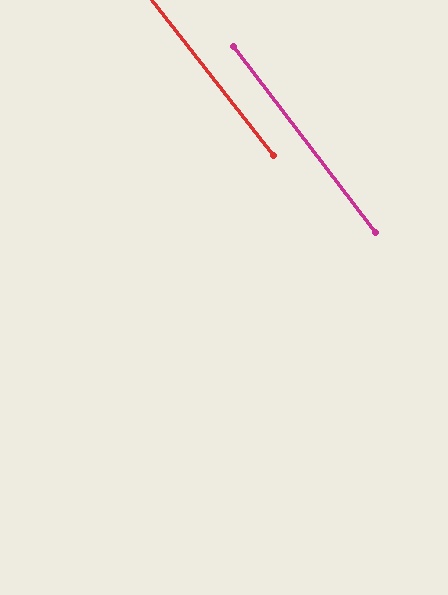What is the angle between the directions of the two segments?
Approximately 0 degrees.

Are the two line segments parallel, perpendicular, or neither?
Parallel — their directions differ by only 0.4°.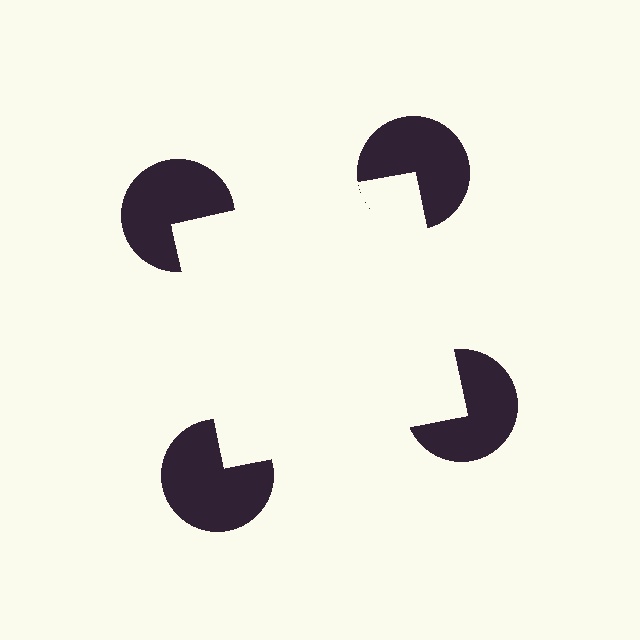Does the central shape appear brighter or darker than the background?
It typically appears slightly brighter than the background, even though no actual brightness change is drawn.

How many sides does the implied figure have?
4 sides.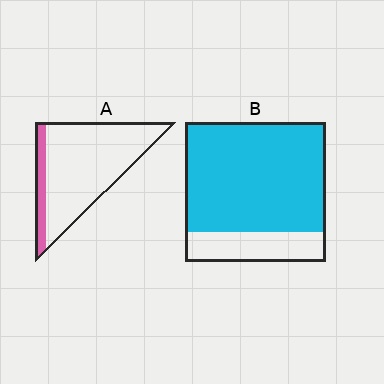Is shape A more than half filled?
No.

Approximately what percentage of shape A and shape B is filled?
A is approximately 15% and B is approximately 80%.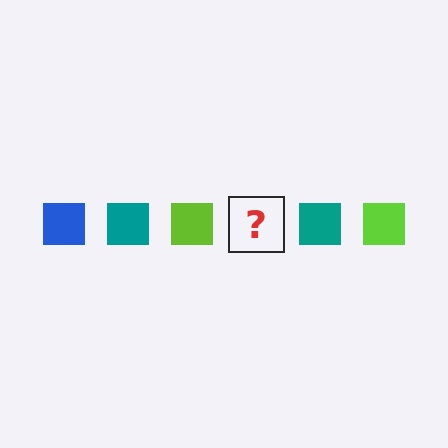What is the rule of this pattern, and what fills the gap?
The rule is that the pattern cycles through blue, teal, lime squares. The gap should be filled with a blue square.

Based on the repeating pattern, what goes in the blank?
The blank should be a blue square.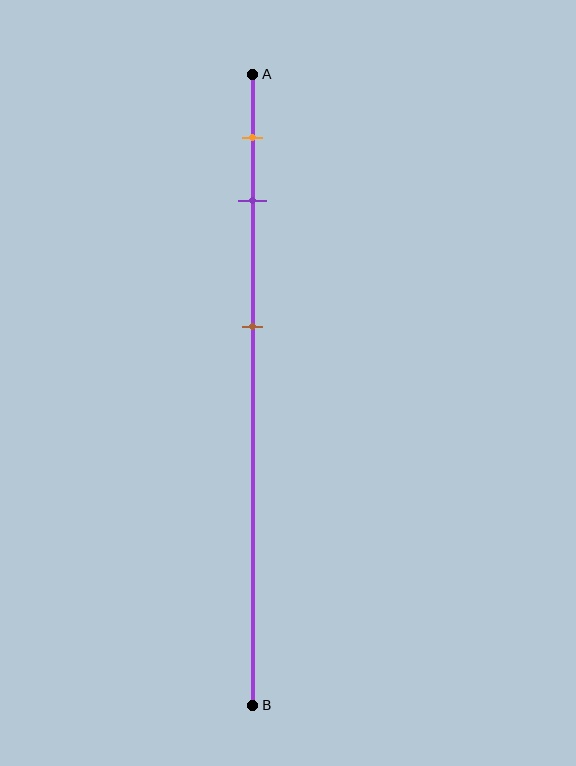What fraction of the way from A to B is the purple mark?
The purple mark is approximately 20% (0.2) of the way from A to B.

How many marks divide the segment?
There are 3 marks dividing the segment.